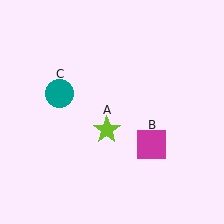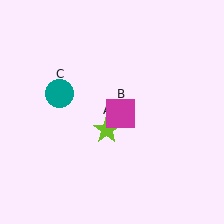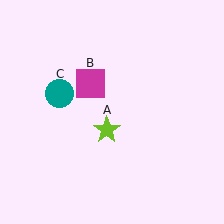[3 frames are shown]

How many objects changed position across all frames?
1 object changed position: magenta square (object B).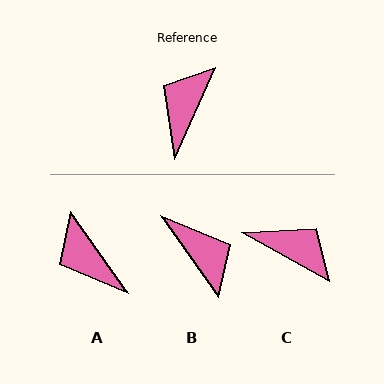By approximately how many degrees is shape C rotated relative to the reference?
Approximately 96 degrees clockwise.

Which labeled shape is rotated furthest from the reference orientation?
B, about 121 degrees away.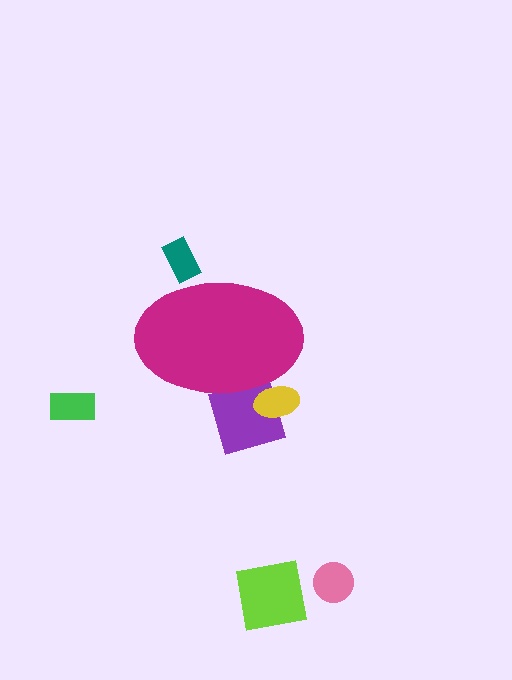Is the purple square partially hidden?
Yes, the purple square is partially hidden behind the magenta ellipse.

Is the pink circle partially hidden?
No, the pink circle is fully visible.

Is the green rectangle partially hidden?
No, the green rectangle is fully visible.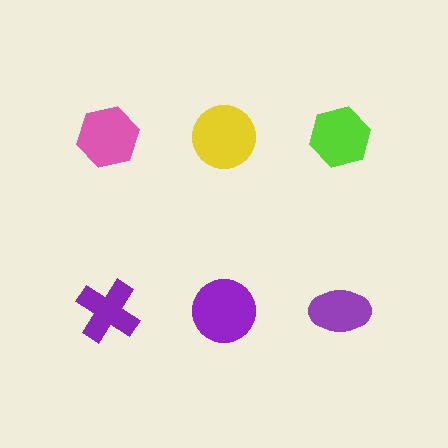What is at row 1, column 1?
A pink hexagon.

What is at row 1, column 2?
A yellow circle.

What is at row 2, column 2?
A purple circle.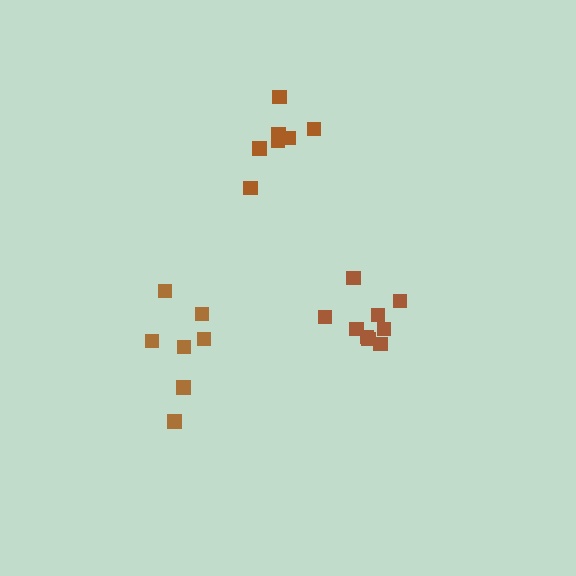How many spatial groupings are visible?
There are 3 spatial groupings.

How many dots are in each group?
Group 1: 9 dots, Group 2: 7 dots, Group 3: 7 dots (23 total).